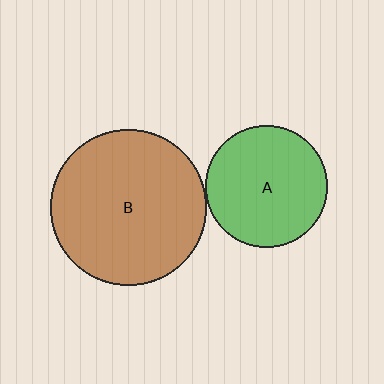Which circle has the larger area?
Circle B (brown).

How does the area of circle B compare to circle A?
Approximately 1.6 times.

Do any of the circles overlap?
No, none of the circles overlap.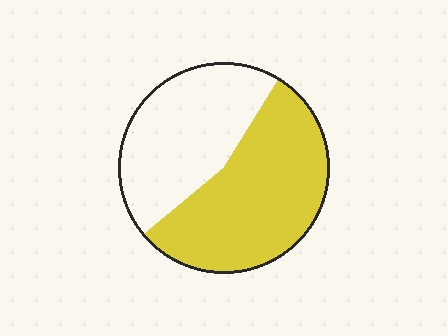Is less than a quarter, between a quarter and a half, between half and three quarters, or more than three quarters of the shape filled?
Between half and three quarters.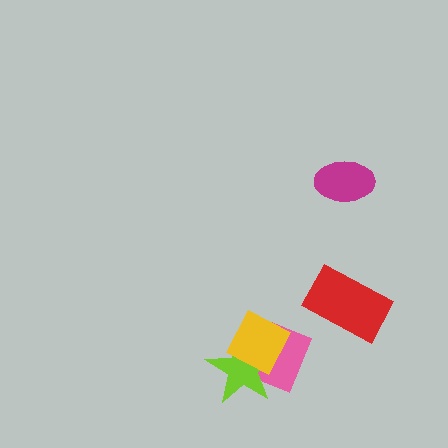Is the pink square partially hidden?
Yes, it is partially covered by another shape.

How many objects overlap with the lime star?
2 objects overlap with the lime star.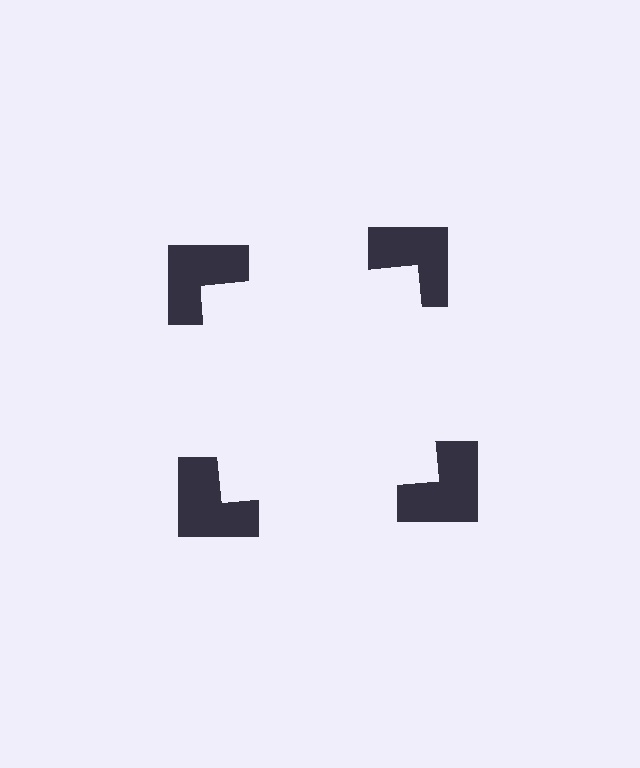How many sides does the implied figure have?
4 sides.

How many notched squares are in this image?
There are 4 — one at each vertex of the illusory square.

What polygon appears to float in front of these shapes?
An illusory square — its edges are inferred from the aligned wedge cuts in the notched squares, not physically drawn.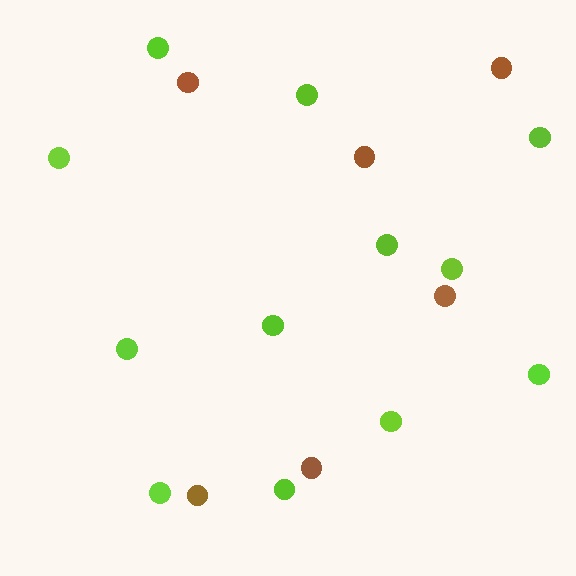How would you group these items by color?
There are 2 groups: one group of brown circles (6) and one group of lime circles (12).